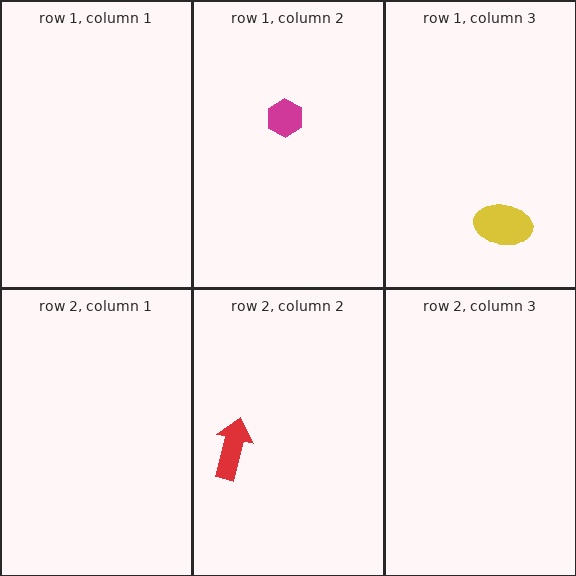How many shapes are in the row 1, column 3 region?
1.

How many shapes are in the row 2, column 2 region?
1.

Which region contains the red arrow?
The row 2, column 2 region.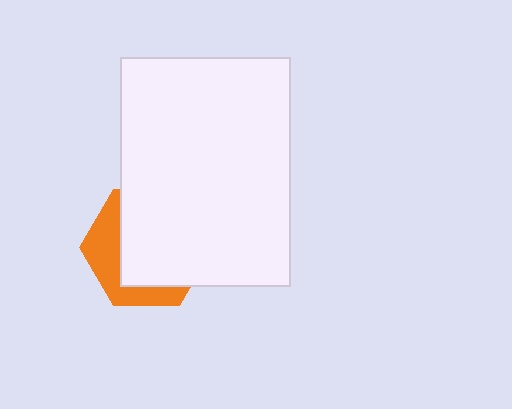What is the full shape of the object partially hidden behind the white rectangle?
The partially hidden object is an orange hexagon.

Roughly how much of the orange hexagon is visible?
A small part of it is visible (roughly 33%).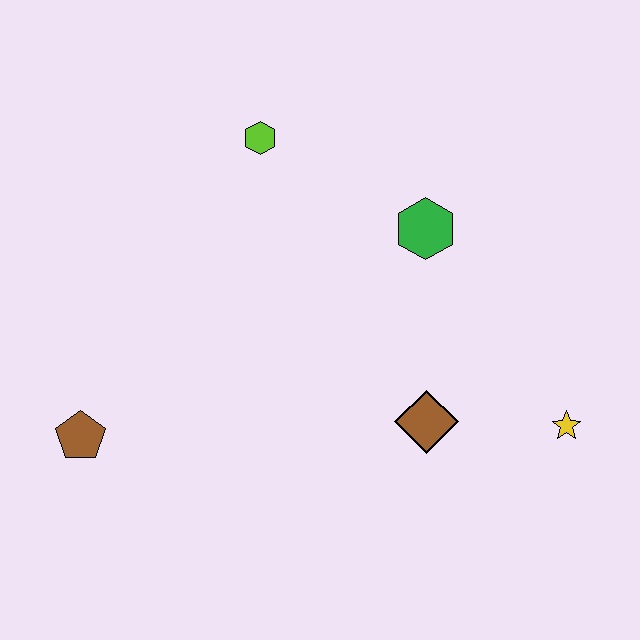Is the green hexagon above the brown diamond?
Yes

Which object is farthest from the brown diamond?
The brown pentagon is farthest from the brown diamond.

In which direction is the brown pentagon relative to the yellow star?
The brown pentagon is to the left of the yellow star.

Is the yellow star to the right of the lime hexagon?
Yes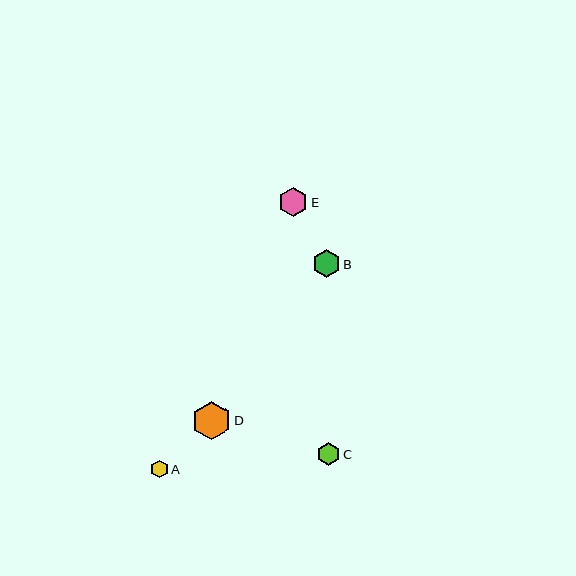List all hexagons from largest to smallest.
From largest to smallest: D, E, B, C, A.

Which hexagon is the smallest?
Hexagon A is the smallest with a size of approximately 18 pixels.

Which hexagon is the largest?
Hexagon D is the largest with a size of approximately 39 pixels.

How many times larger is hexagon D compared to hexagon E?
Hexagon D is approximately 1.3 times the size of hexagon E.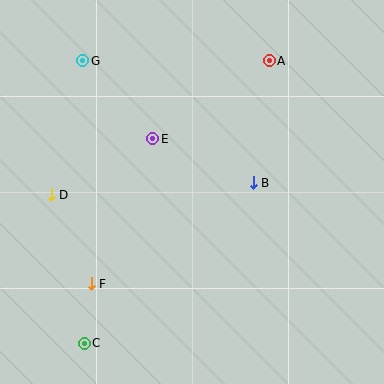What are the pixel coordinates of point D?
Point D is at (51, 195).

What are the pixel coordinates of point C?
Point C is at (84, 343).